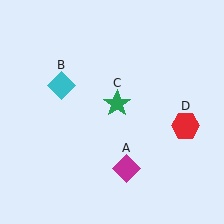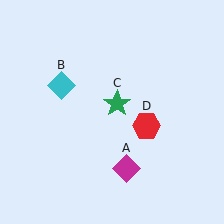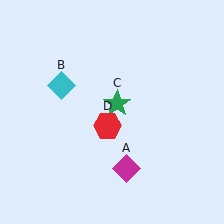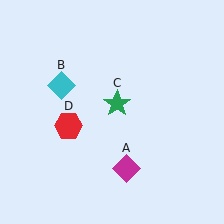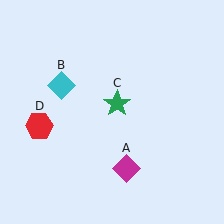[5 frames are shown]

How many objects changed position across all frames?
1 object changed position: red hexagon (object D).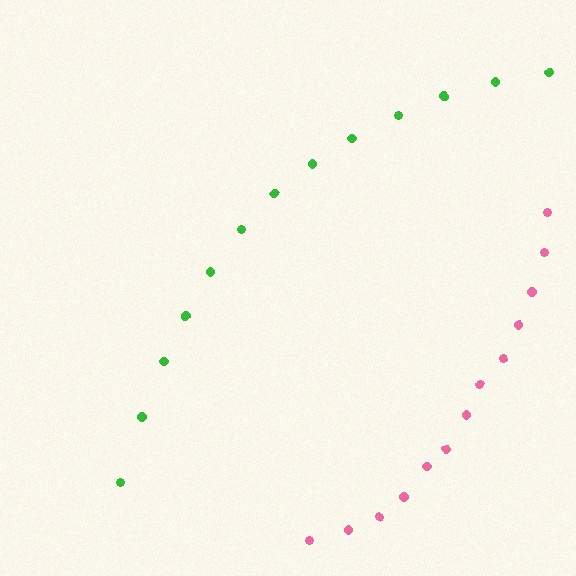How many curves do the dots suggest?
There are 2 distinct paths.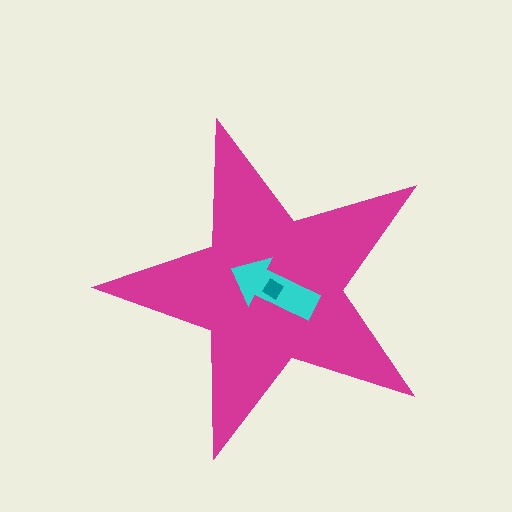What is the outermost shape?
The magenta star.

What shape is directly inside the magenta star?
The cyan arrow.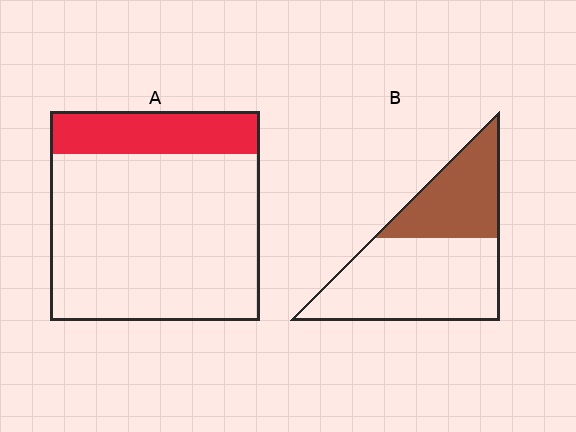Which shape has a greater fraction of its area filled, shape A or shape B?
Shape B.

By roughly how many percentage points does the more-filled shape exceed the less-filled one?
By roughly 15 percentage points (B over A).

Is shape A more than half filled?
No.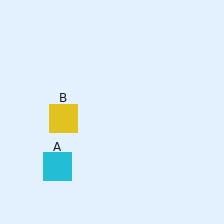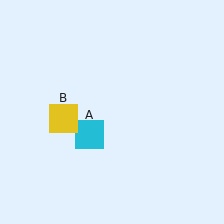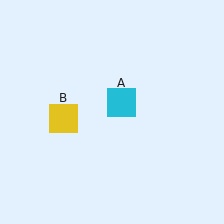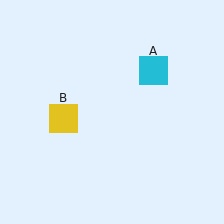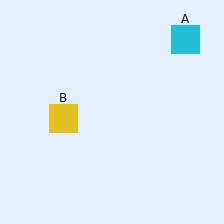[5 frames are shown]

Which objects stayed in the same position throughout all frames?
Yellow square (object B) remained stationary.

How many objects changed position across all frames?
1 object changed position: cyan square (object A).